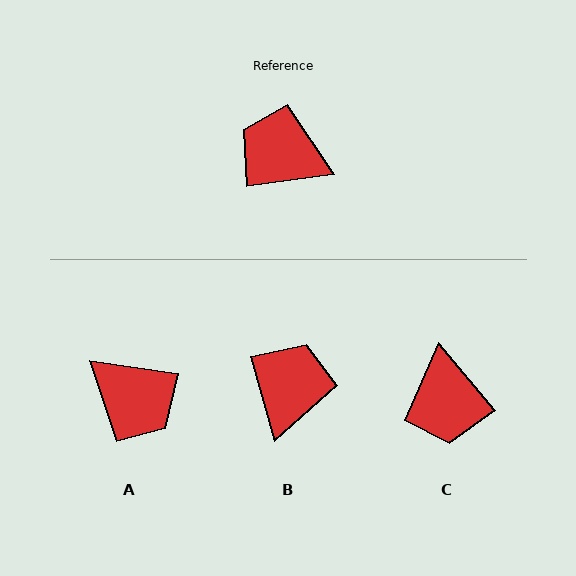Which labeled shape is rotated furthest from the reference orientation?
A, about 164 degrees away.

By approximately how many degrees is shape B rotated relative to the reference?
Approximately 82 degrees clockwise.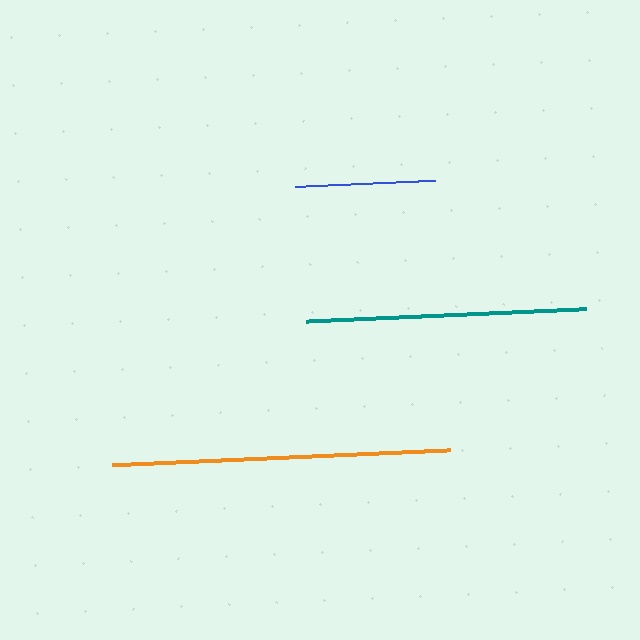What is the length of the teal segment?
The teal segment is approximately 280 pixels long.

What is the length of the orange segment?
The orange segment is approximately 338 pixels long.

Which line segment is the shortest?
The blue line is the shortest at approximately 140 pixels.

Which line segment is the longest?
The orange line is the longest at approximately 338 pixels.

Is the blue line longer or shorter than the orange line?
The orange line is longer than the blue line.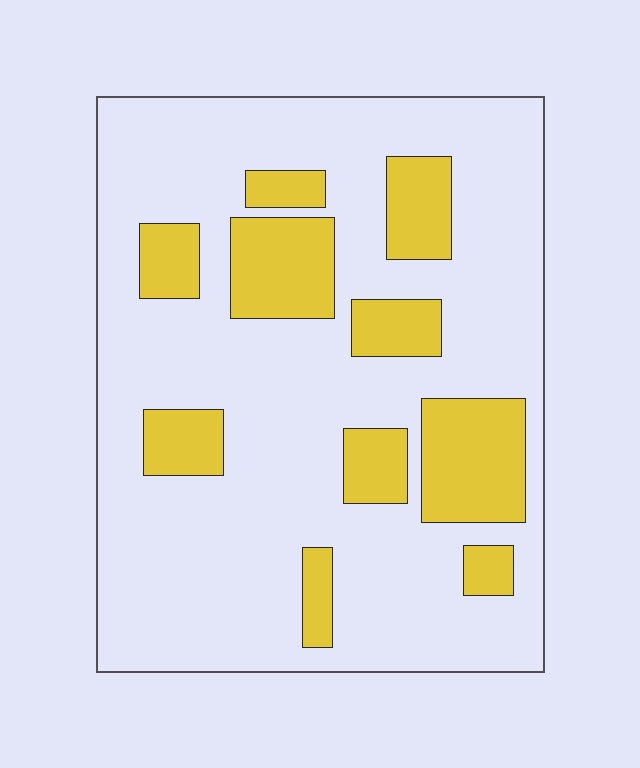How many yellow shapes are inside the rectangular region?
10.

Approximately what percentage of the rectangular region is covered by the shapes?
Approximately 25%.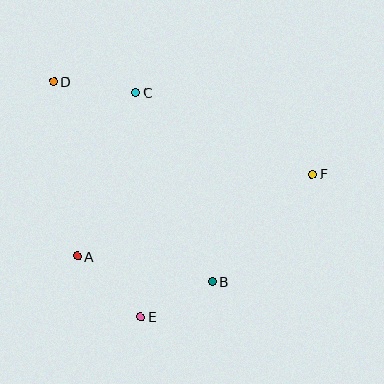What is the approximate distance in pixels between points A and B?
The distance between A and B is approximately 138 pixels.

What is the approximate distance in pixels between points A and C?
The distance between A and C is approximately 174 pixels.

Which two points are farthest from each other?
Points D and F are farthest from each other.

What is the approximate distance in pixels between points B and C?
The distance between B and C is approximately 204 pixels.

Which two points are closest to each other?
Points B and E are closest to each other.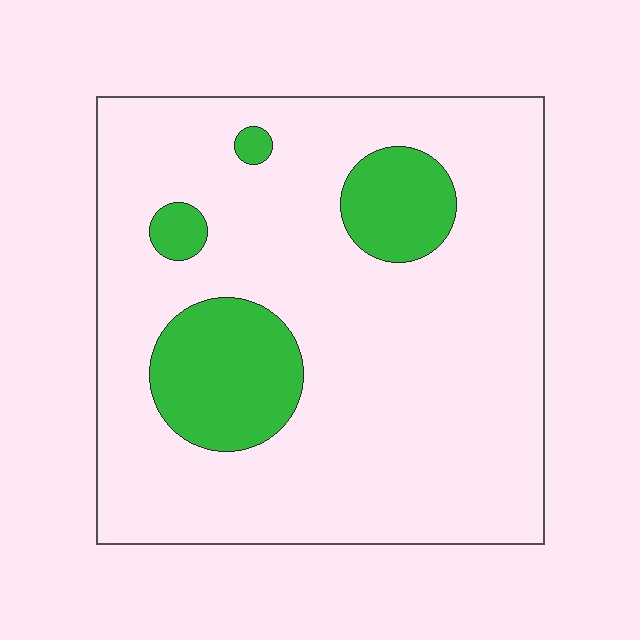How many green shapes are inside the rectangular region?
4.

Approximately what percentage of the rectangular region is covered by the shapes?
Approximately 15%.